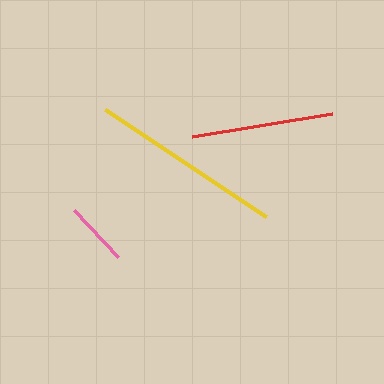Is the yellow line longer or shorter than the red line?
The yellow line is longer than the red line.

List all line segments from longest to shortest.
From longest to shortest: yellow, red, pink.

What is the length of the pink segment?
The pink segment is approximately 64 pixels long.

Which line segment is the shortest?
The pink line is the shortest at approximately 64 pixels.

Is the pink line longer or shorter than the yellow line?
The yellow line is longer than the pink line.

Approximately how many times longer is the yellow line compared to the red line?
The yellow line is approximately 1.4 times the length of the red line.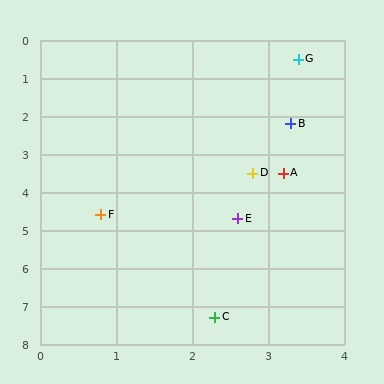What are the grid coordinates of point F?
Point F is at approximately (0.8, 4.6).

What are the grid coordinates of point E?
Point E is at approximately (2.6, 4.7).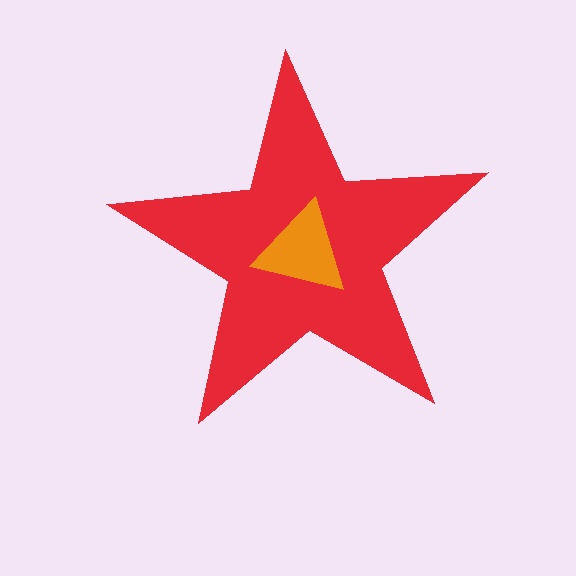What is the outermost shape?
The red star.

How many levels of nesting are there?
2.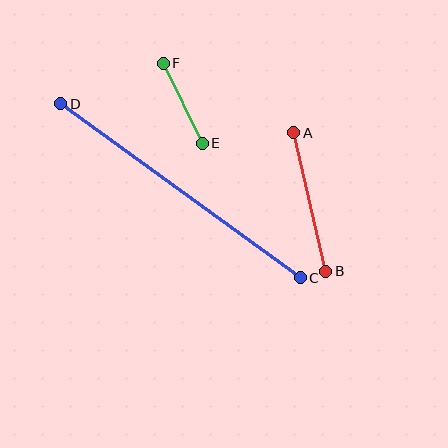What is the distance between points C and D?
The distance is approximately 296 pixels.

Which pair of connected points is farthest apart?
Points C and D are farthest apart.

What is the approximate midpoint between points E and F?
The midpoint is at approximately (183, 103) pixels.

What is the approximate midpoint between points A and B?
The midpoint is at approximately (310, 202) pixels.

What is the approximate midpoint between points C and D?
The midpoint is at approximately (180, 191) pixels.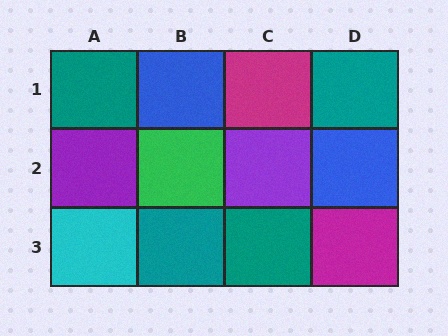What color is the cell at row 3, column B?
Teal.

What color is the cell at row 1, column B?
Blue.